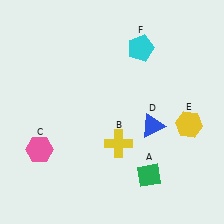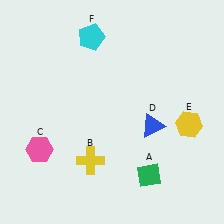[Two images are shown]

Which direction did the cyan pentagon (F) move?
The cyan pentagon (F) moved left.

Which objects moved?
The objects that moved are: the yellow cross (B), the cyan pentagon (F).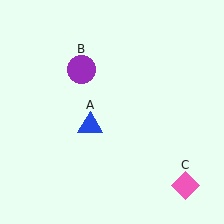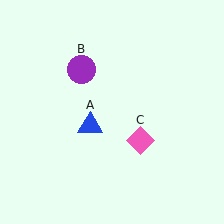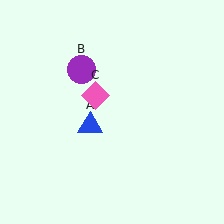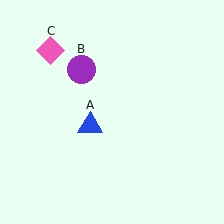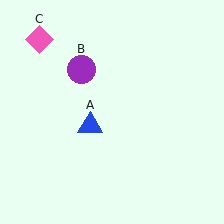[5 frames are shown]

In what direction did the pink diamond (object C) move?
The pink diamond (object C) moved up and to the left.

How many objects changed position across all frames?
1 object changed position: pink diamond (object C).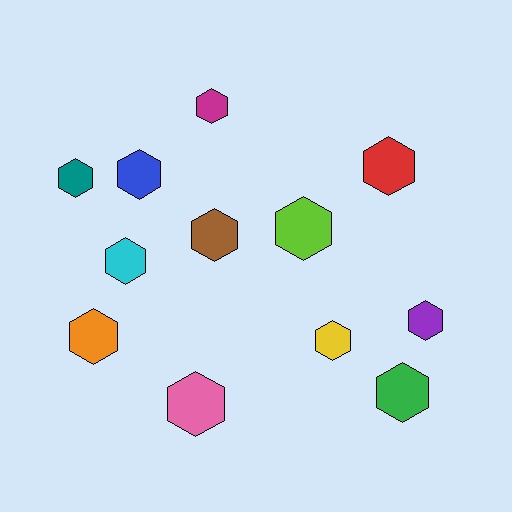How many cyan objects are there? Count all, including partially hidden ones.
There is 1 cyan object.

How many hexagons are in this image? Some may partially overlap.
There are 12 hexagons.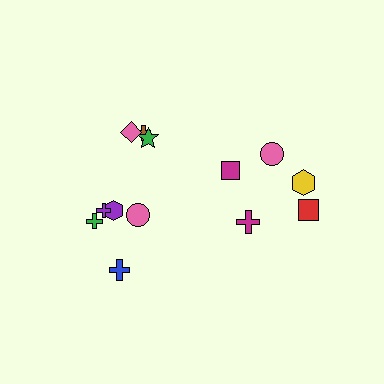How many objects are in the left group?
There are 8 objects.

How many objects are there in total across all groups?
There are 13 objects.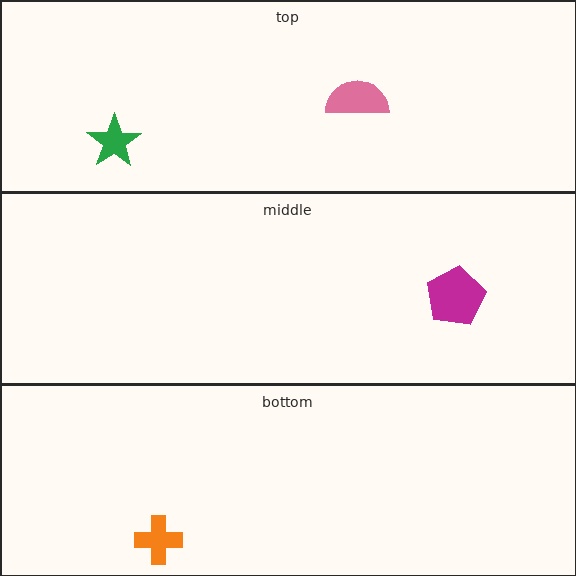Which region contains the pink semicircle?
The top region.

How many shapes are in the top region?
2.